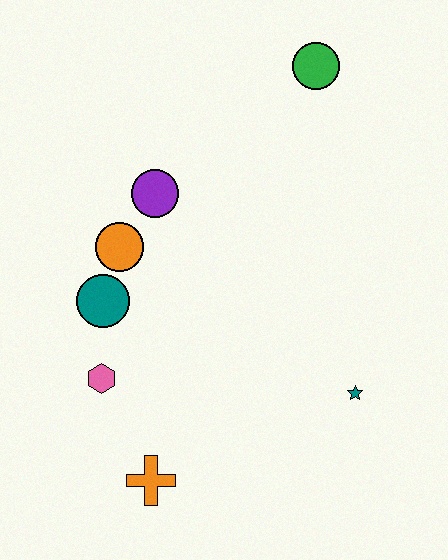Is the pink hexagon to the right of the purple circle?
No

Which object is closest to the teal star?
The orange cross is closest to the teal star.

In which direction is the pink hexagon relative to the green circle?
The pink hexagon is below the green circle.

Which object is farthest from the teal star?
The green circle is farthest from the teal star.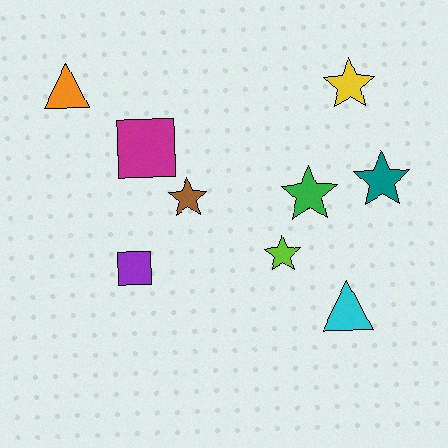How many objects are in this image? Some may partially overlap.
There are 9 objects.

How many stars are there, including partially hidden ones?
There are 5 stars.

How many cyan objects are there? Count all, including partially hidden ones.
There is 1 cyan object.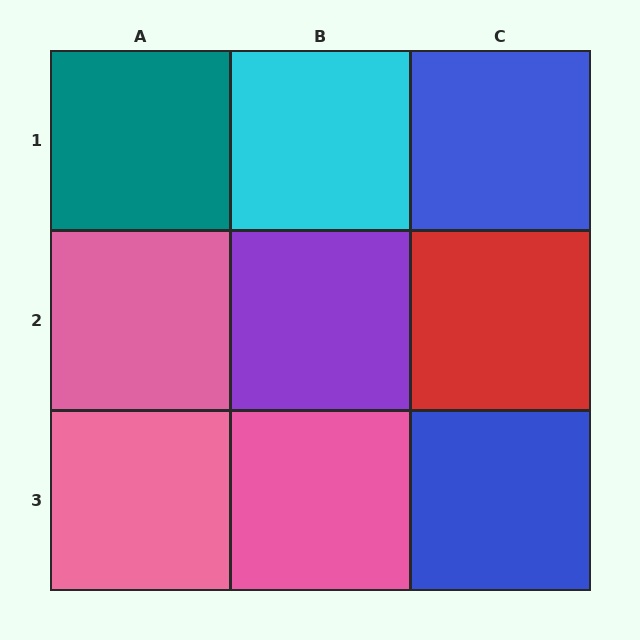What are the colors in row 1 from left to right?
Teal, cyan, blue.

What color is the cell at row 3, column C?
Blue.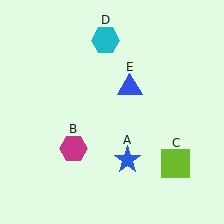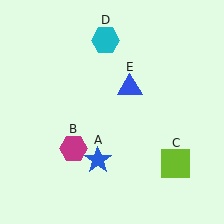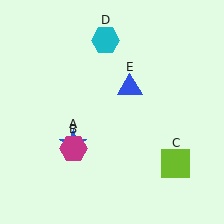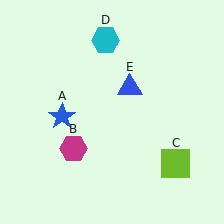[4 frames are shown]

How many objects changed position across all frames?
1 object changed position: blue star (object A).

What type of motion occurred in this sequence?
The blue star (object A) rotated clockwise around the center of the scene.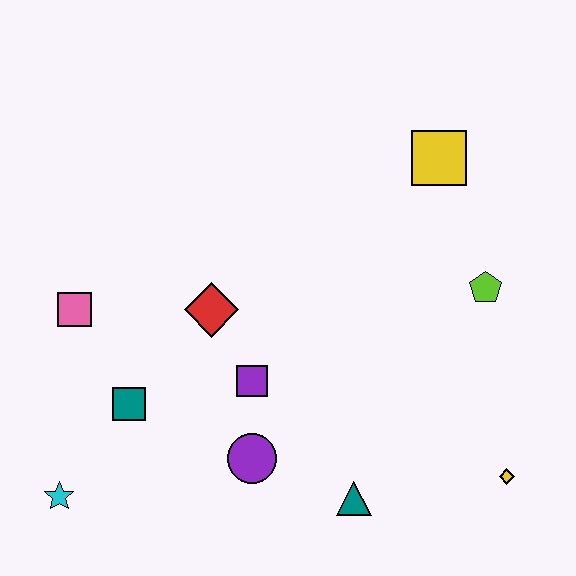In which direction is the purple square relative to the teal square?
The purple square is to the right of the teal square.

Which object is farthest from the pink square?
The yellow diamond is farthest from the pink square.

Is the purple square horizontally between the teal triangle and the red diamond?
Yes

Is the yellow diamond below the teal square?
Yes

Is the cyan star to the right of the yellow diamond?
No